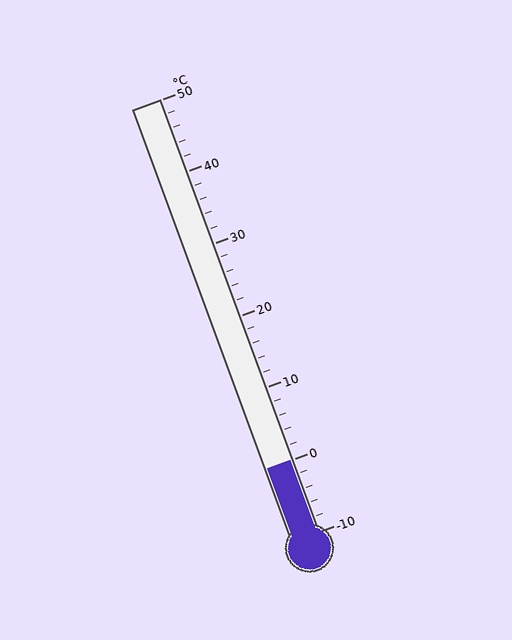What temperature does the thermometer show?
The thermometer shows approximately 0°C.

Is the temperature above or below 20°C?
The temperature is below 20°C.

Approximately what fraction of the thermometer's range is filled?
The thermometer is filled to approximately 15% of its range.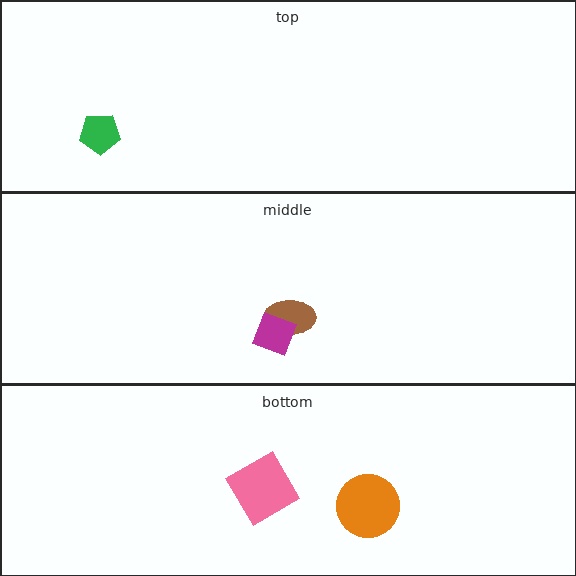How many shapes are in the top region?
1.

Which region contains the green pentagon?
The top region.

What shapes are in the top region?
The green pentagon.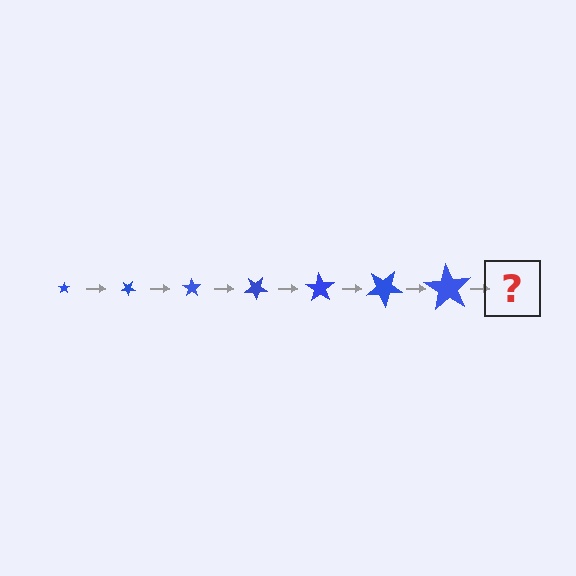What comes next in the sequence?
The next element should be a star, larger than the previous one and rotated 245 degrees from the start.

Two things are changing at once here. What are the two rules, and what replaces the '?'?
The two rules are that the star grows larger each step and it rotates 35 degrees each step. The '?' should be a star, larger than the previous one and rotated 245 degrees from the start.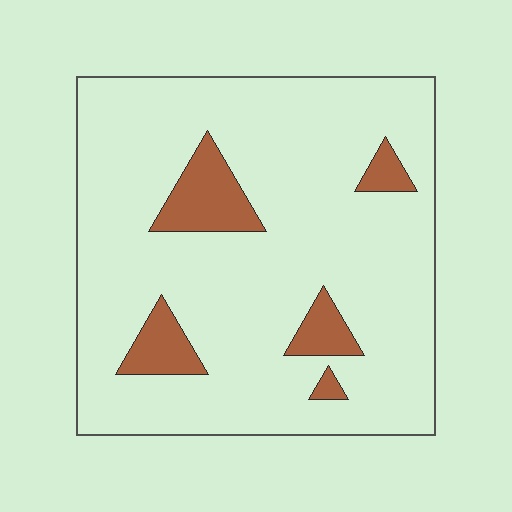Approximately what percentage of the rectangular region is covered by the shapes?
Approximately 10%.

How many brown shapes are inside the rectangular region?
5.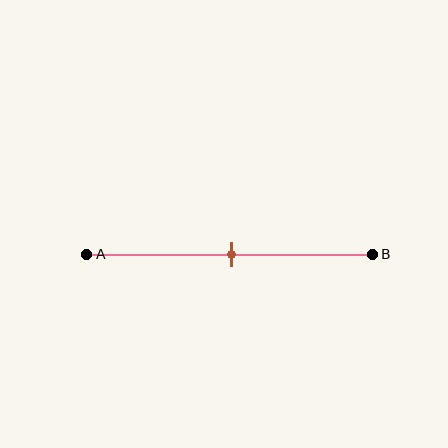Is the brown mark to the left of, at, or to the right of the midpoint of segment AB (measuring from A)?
The brown mark is approximately at the midpoint of segment AB.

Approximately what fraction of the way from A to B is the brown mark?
The brown mark is approximately 50% of the way from A to B.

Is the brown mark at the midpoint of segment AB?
Yes, the mark is approximately at the midpoint.